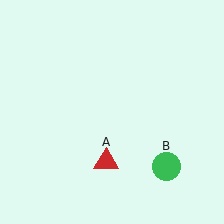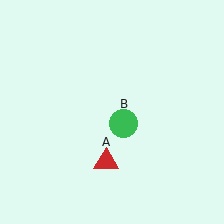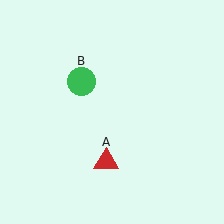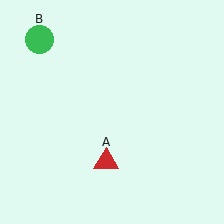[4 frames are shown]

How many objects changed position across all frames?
1 object changed position: green circle (object B).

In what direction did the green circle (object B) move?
The green circle (object B) moved up and to the left.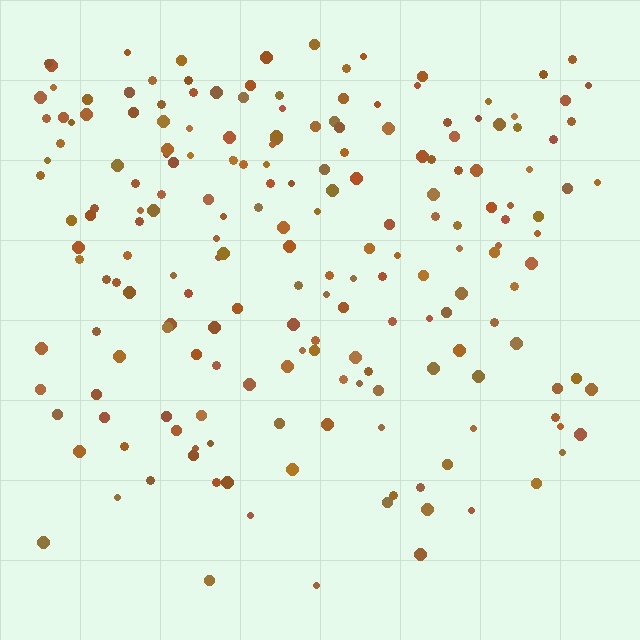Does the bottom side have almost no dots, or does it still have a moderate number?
Still a moderate number, just noticeably fewer than the top.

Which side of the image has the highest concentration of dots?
The top.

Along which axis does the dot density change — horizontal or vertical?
Vertical.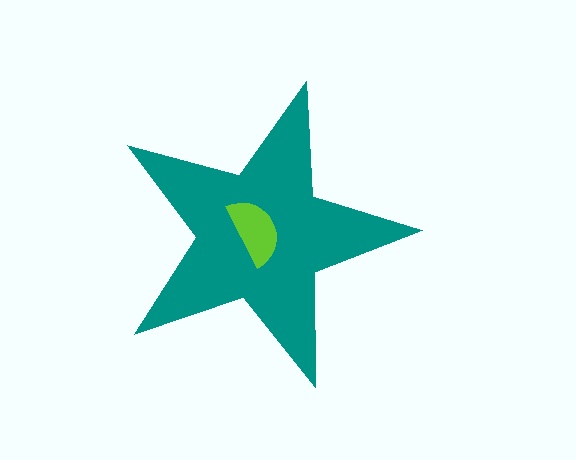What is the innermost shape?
The lime semicircle.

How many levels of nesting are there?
2.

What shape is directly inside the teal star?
The lime semicircle.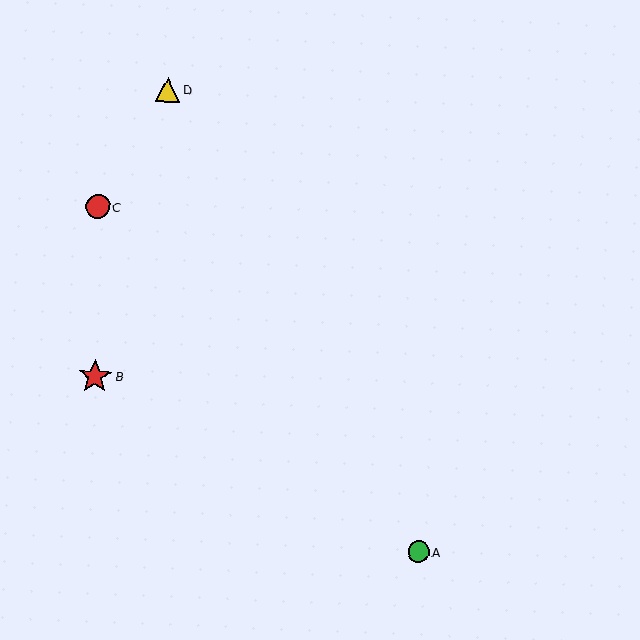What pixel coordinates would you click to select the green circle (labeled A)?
Click at (418, 552) to select the green circle A.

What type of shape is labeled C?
Shape C is a red circle.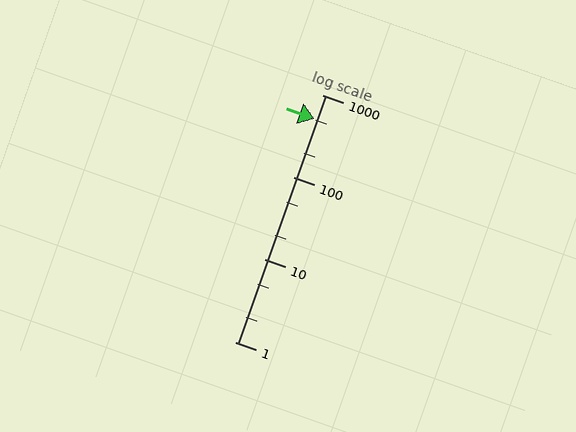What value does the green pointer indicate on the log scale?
The pointer indicates approximately 510.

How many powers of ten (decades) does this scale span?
The scale spans 3 decades, from 1 to 1000.